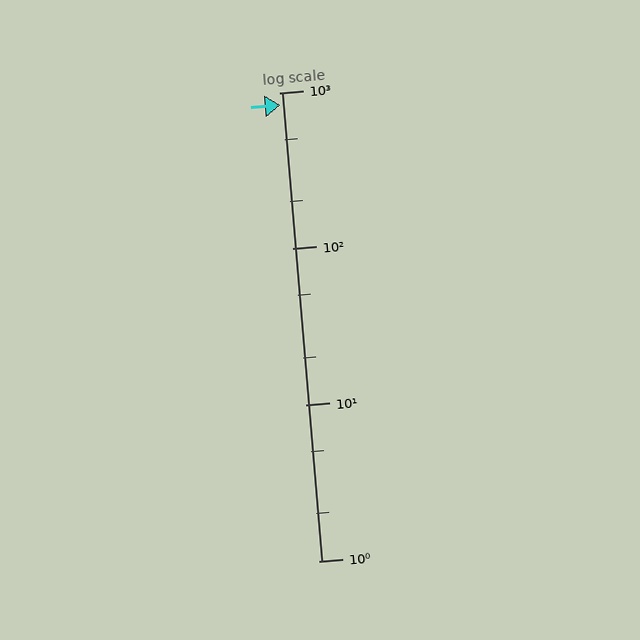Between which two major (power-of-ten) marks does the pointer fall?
The pointer is between 100 and 1000.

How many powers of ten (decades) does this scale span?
The scale spans 3 decades, from 1 to 1000.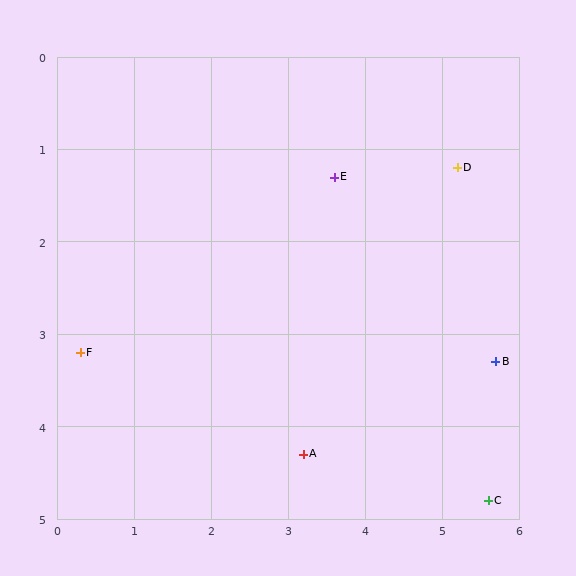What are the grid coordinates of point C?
Point C is at approximately (5.6, 4.8).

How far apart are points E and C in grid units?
Points E and C are about 4.0 grid units apart.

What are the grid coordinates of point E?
Point E is at approximately (3.6, 1.3).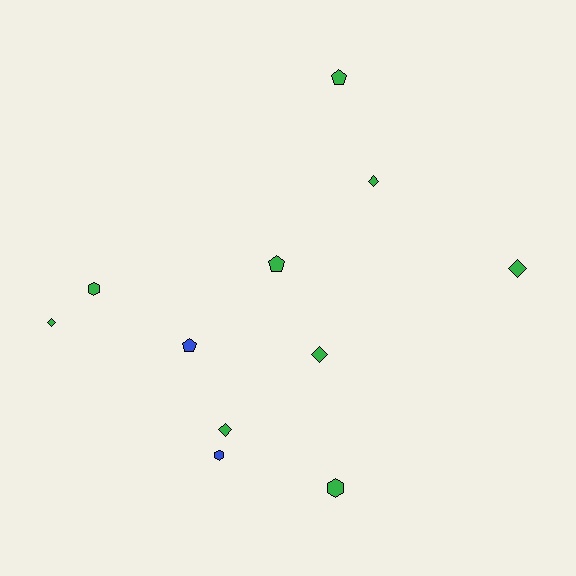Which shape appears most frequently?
Diamond, with 5 objects.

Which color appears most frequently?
Green, with 9 objects.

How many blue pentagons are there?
There is 1 blue pentagon.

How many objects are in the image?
There are 11 objects.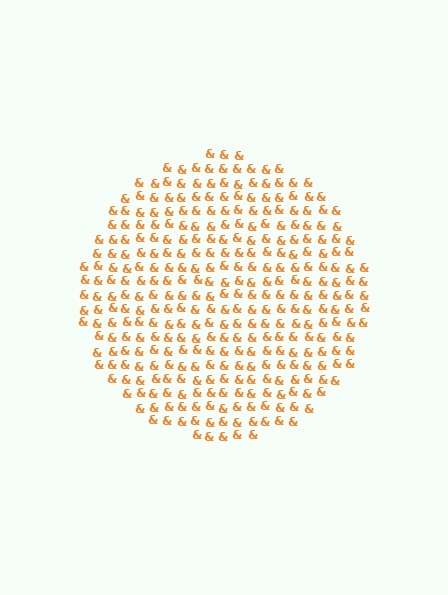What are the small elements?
The small elements are ampersands.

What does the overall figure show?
The overall figure shows a circle.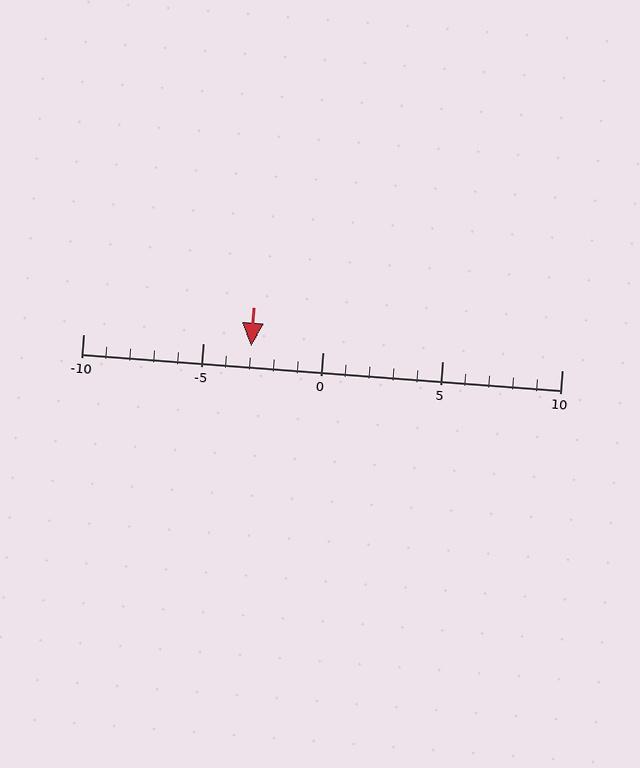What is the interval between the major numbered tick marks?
The major tick marks are spaced 5 units apart.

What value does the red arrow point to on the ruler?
The red arrow points to approximately -3.